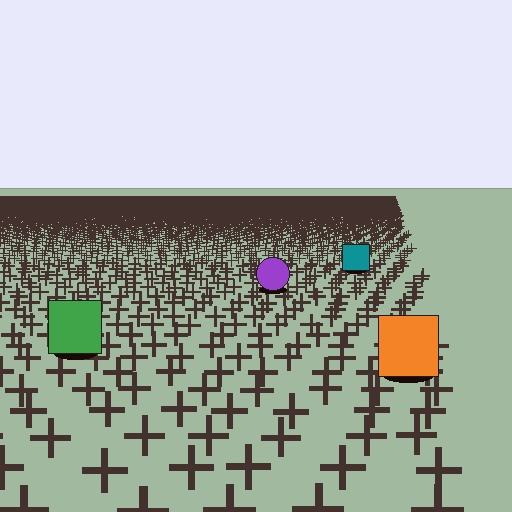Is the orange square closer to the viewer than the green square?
Yes. The orange square is closer — you can tell from the texture gradient: the ground texture is coarser near it.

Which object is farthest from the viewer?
The teal square is farthest from the viewer. It appears smaller and the ground texture around it is denser.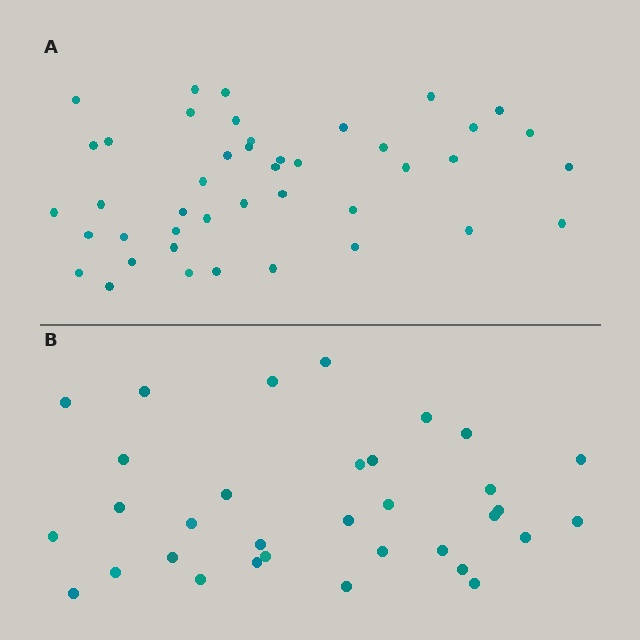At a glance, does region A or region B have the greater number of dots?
Region A (the top region) has more dots.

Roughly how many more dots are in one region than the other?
Region A has roughly 10 or so more dots than region B.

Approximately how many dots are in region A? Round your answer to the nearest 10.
About 40 dots. (The exact count is 43, which rounds to 40.)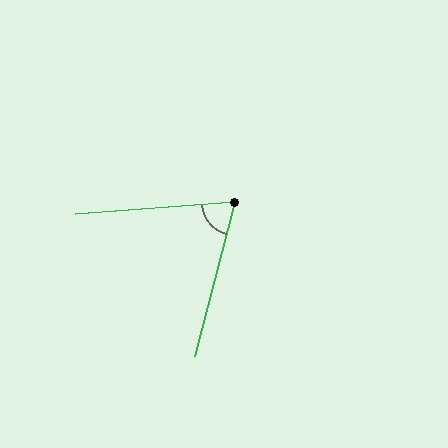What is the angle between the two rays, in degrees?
Approximately 71 degrees.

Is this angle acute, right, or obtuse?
It is acute.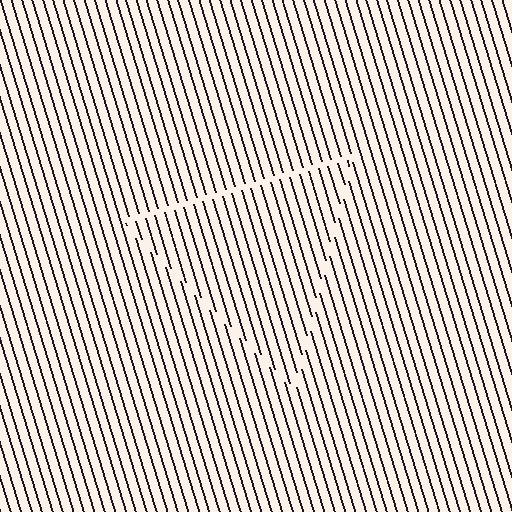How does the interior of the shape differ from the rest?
The interior of the shape contains the same grating, shifted by half a period — the contour is defined by the phase discontinuity where line-ends from the inner and outer gratings abut.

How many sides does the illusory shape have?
3 sides — the line-ends trace a triangle.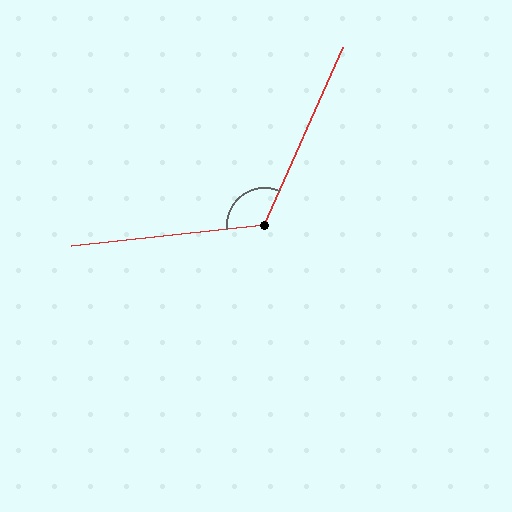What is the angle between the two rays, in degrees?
Approximately 120 degrees.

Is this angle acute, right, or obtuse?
It is obtuse.